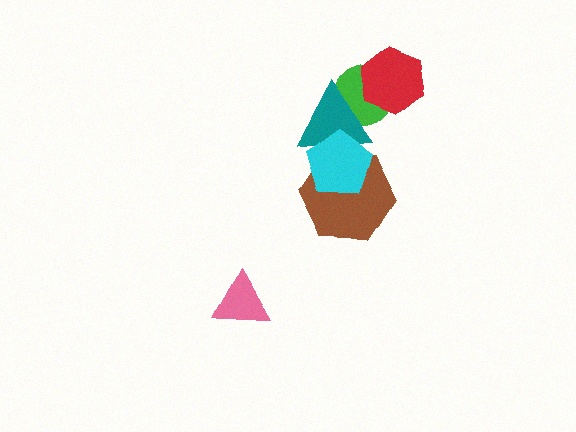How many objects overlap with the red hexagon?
1 object overlaps with the red hexagon.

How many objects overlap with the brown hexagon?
2 objects overlap with the brown hexagon.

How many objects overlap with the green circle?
2 objects overlap with the green circle.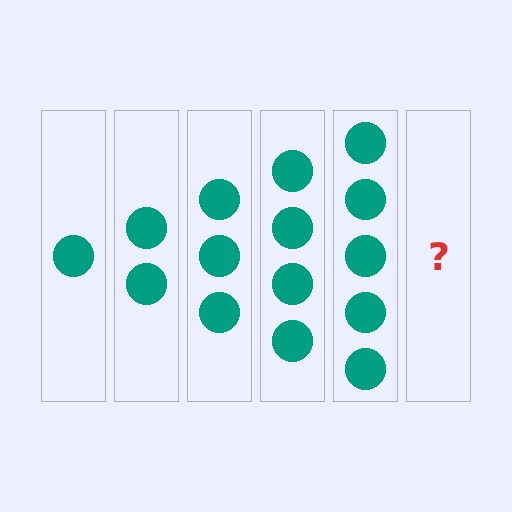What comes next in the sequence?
The next element should be 6 circles.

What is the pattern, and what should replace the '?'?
The pattern is that each step adds one more circle. The '?' should be 6 circles.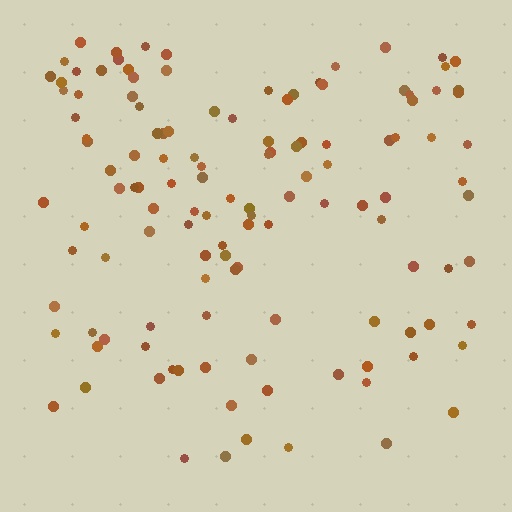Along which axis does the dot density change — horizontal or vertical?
Vertical.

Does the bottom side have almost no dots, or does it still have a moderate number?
Still a moderate number, just noticeably fewer than the top.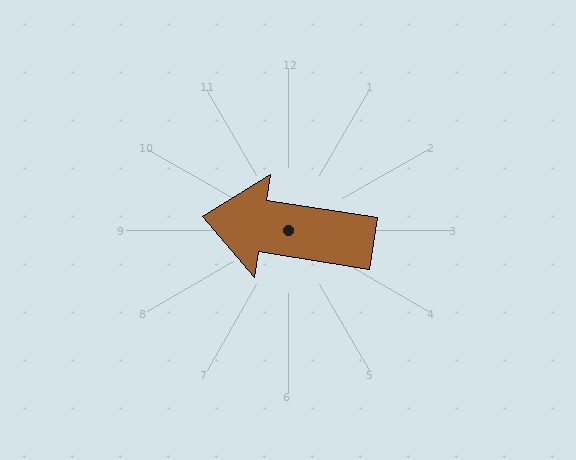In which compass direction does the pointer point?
West.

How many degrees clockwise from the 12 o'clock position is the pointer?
Approximately 279 degrees.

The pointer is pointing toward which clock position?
Roughly 9 o'clock.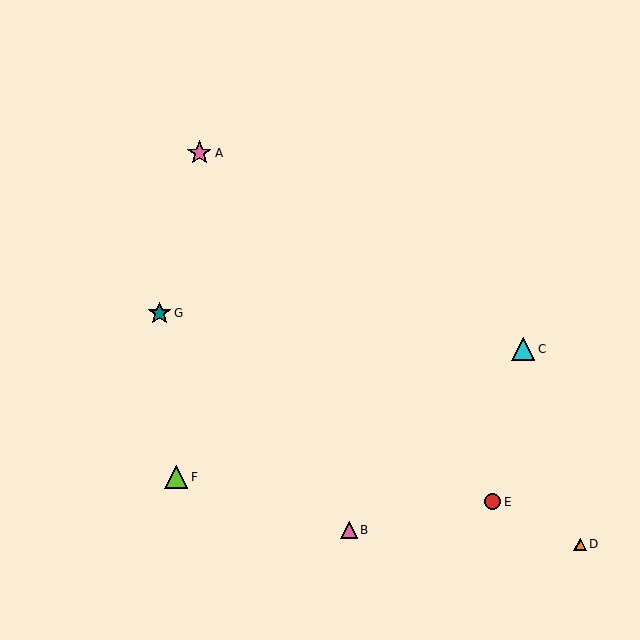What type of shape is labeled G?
Shape G is a teal star.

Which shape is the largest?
The pink star (labeled A) is the largest.